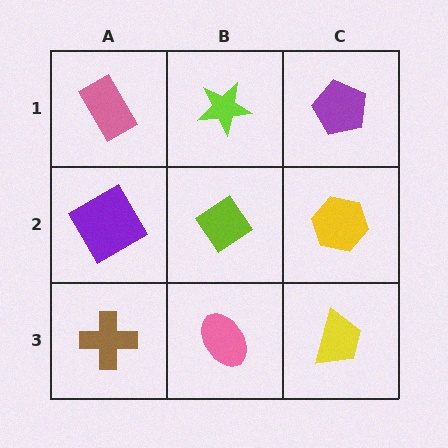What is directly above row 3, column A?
A purple diamond.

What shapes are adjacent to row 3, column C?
A yellow hexagon (row 2, column C), a pink ellipse (row 3, column B).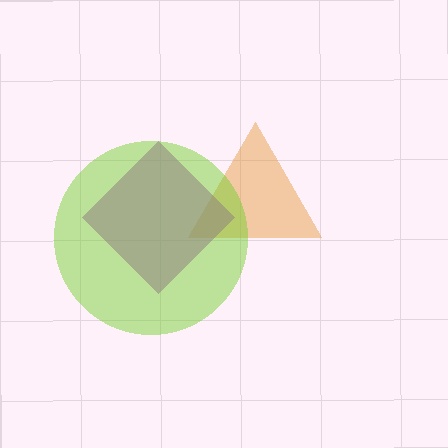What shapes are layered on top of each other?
The layered shapes are: an orange triangle, a purple diamond, a lime circle.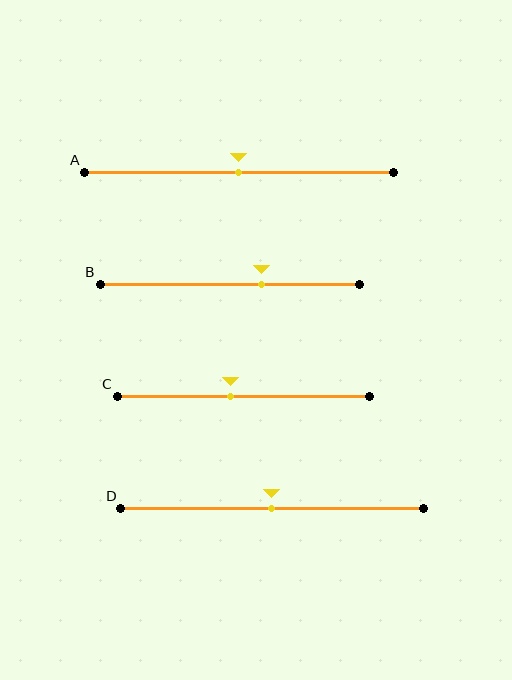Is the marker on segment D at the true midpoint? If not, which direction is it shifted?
Yes, the marker on segment D is at the true midpoint.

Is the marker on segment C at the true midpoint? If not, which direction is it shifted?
No, the marker on segment C is shifted to the left by about 5% of the segment length.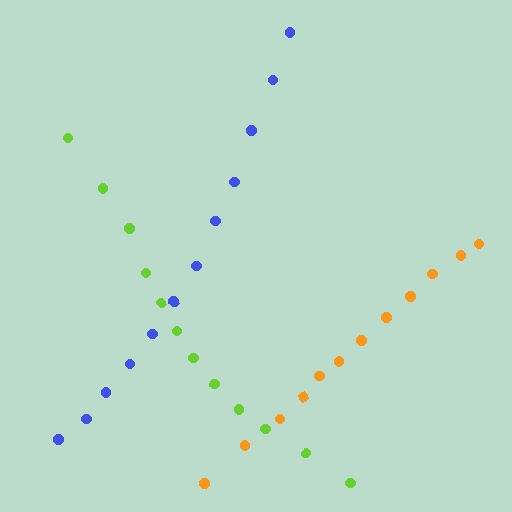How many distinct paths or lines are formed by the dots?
There are 3 distinct paths.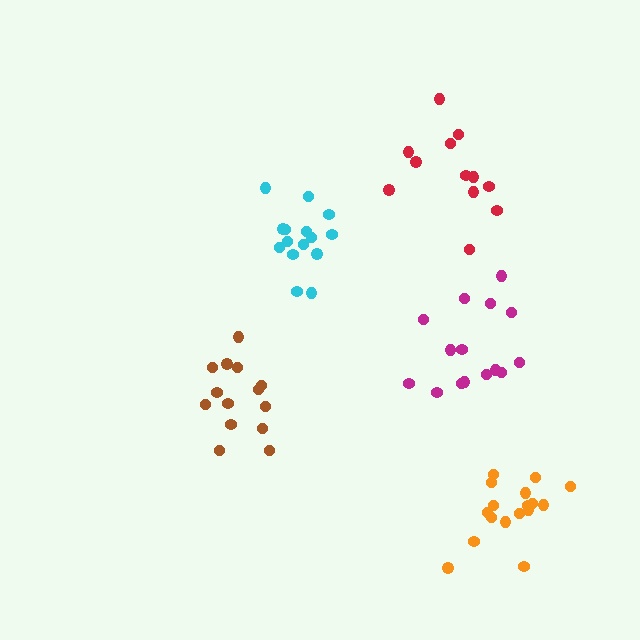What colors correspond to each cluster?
The clusters are colored: brown, cyan, red, magenta, orange.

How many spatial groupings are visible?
There are 5 spatial groupings.